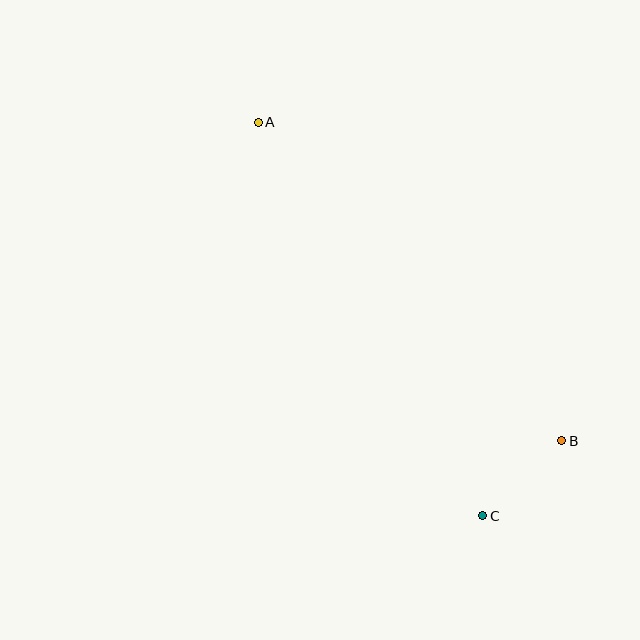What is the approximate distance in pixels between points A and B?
The distance between A and B is approximately 440 pixels.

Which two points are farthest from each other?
Points A and C are farthest from each other.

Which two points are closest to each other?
Points B and C are closest to each other.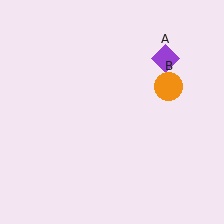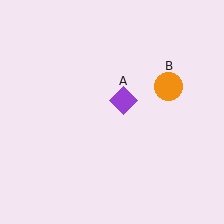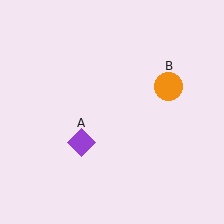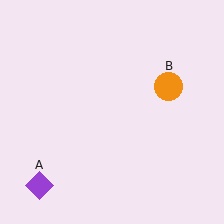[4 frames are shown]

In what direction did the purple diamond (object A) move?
The purple diamond (object A) moved down and to the left.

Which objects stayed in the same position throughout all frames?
Orange circle (object B) remained stationary.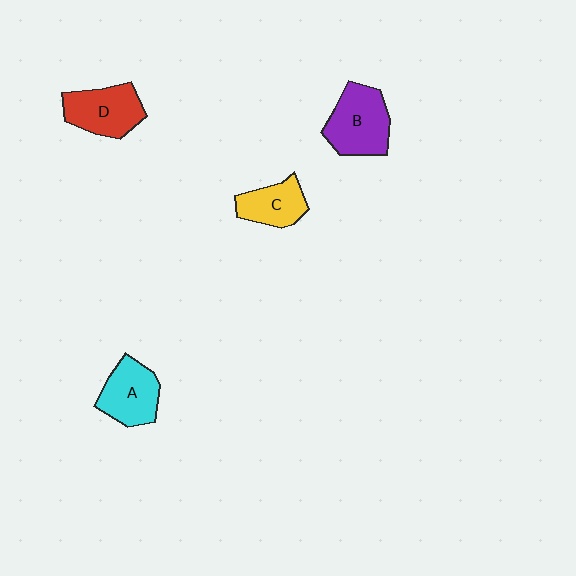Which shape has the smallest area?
Shape C (yellow).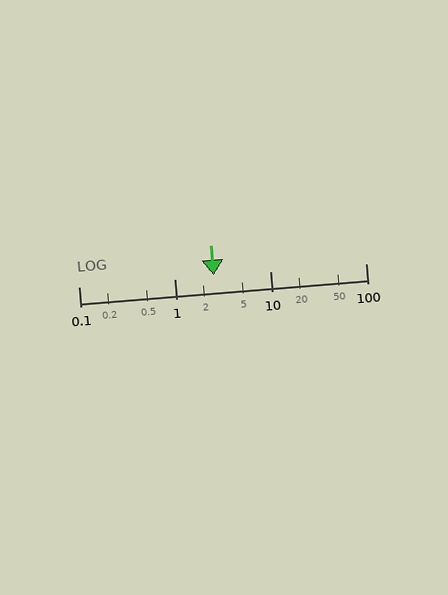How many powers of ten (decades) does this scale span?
The scale spans 3 decades, from 0.1 to 100.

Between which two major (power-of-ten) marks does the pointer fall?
The pointer is between 1 and 10.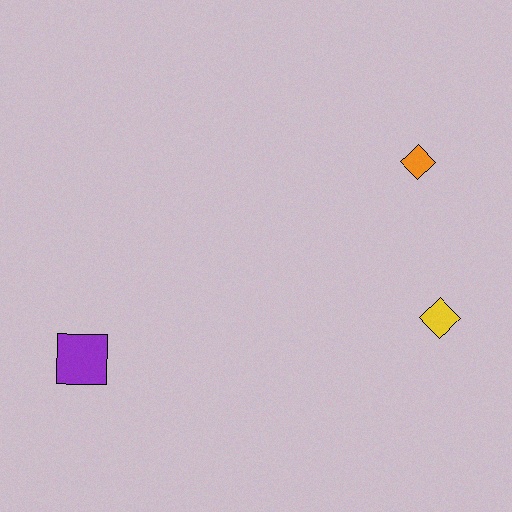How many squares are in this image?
There is 1 square.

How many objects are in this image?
There are 3 objects.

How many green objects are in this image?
There are no green objects.